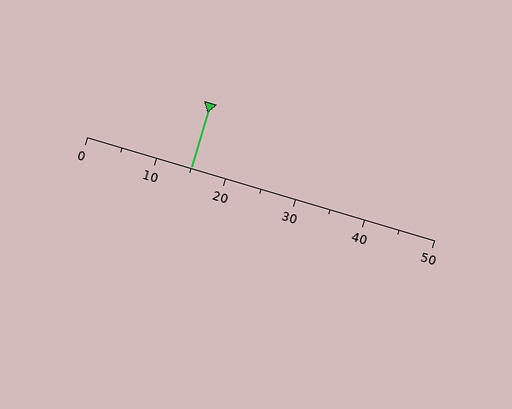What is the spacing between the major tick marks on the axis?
The major ticks are spaced 10 apart.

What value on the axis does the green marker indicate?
The marker indicates approximately 15.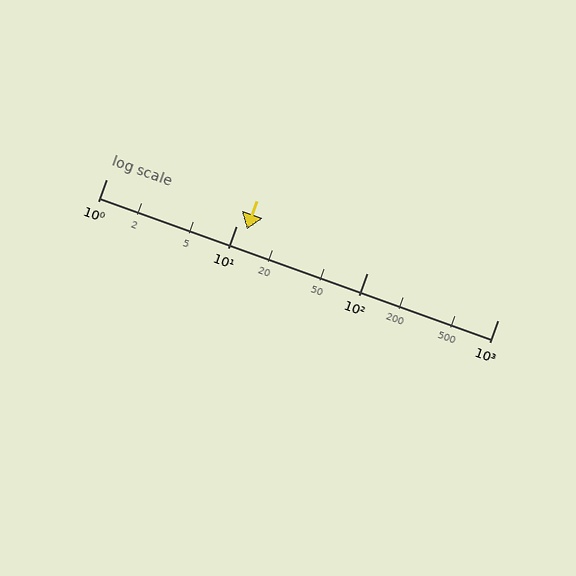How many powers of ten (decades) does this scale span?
The scale spans 3 decades, from 1 to 1000.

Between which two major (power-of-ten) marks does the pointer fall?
The pointer is between 10 and 100.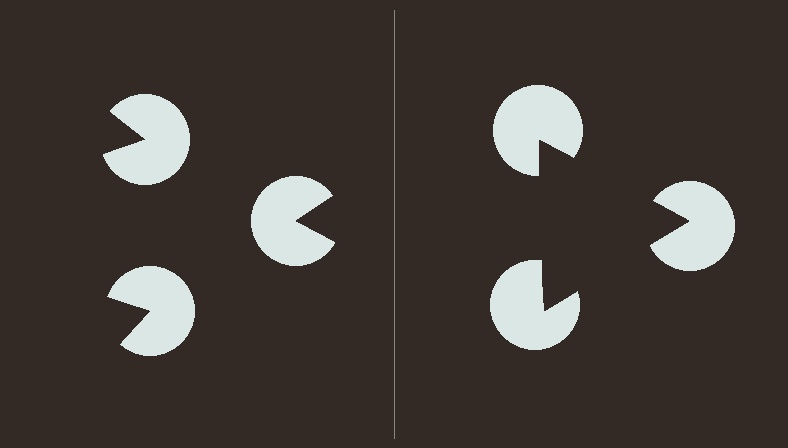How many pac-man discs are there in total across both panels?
6 — 3 on each side.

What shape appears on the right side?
An illusory triangle.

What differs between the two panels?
The pac-man discs are positioned identically on both sides; only the wedge orientations differ. On the right they align to a triangle; on the left they are misaligned.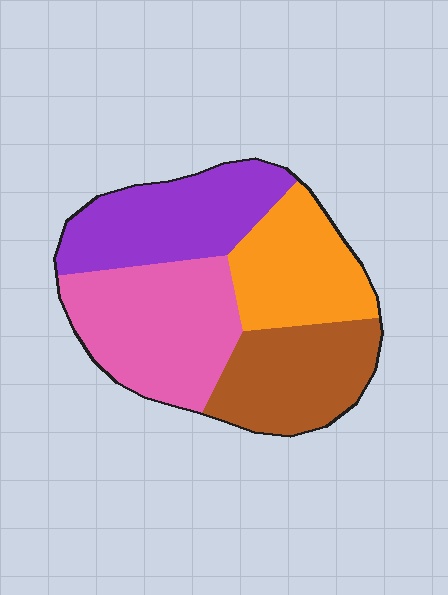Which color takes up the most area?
Pink, at roughly 30%.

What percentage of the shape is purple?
Purple takes up between a quarter and a half of the shape.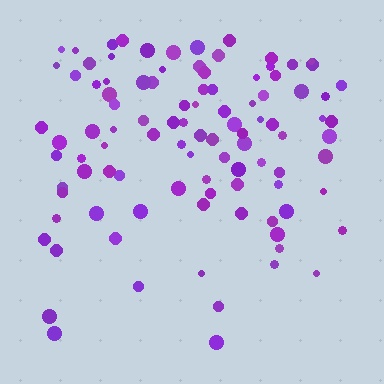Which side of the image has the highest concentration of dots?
The top.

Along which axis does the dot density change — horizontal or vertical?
Vertical.